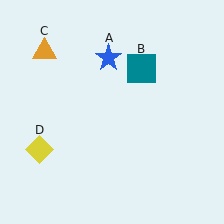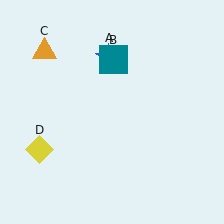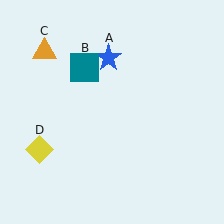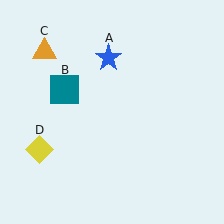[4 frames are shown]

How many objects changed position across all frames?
1 object changed position: teal square (object B).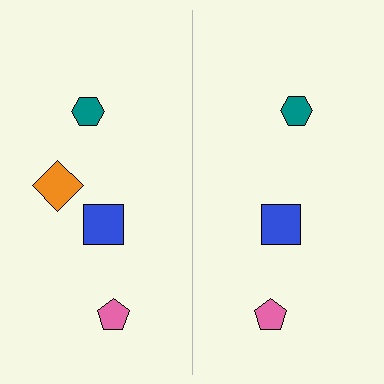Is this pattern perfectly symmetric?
No, the pattern is not perfectly symmetric. A orange diamond is missing from the right side.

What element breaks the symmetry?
A orange diamond is missing from the right side.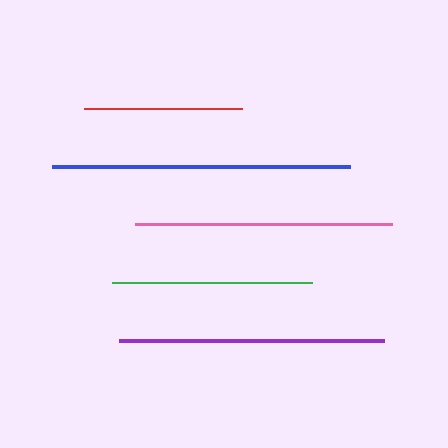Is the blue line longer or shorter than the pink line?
The blue line is longer than the pink line.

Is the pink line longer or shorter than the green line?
The pink line is longer than the green line.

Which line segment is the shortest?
The red line is the shortest at approximately 158 pixels.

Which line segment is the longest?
The blue line is the longest at approximately 298 pixels.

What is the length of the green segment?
The green segment is approximately 200 pixels long.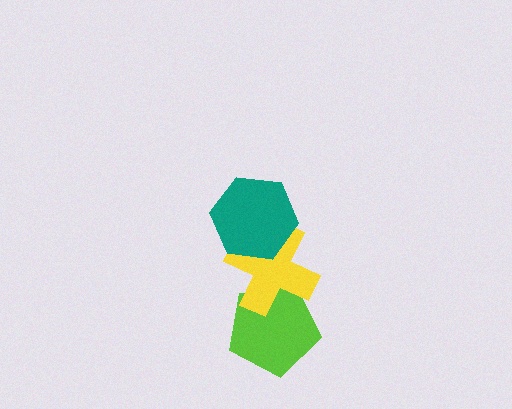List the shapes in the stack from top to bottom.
From top to bottom: the teal hexagon, the yellow cross, the lime pentagon.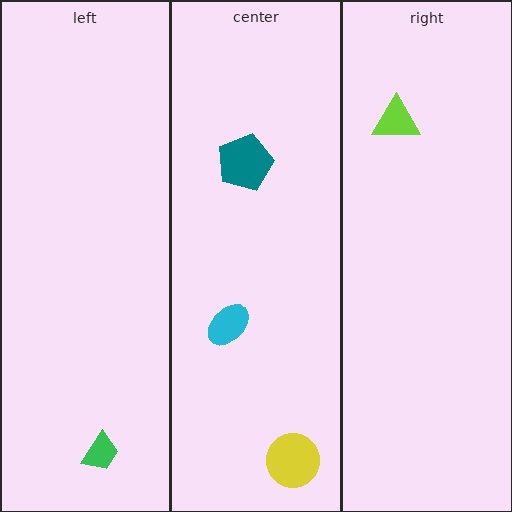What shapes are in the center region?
The teal pentagon, the yellow circle, the cyan ellipse.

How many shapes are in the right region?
1.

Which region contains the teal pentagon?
The center region.